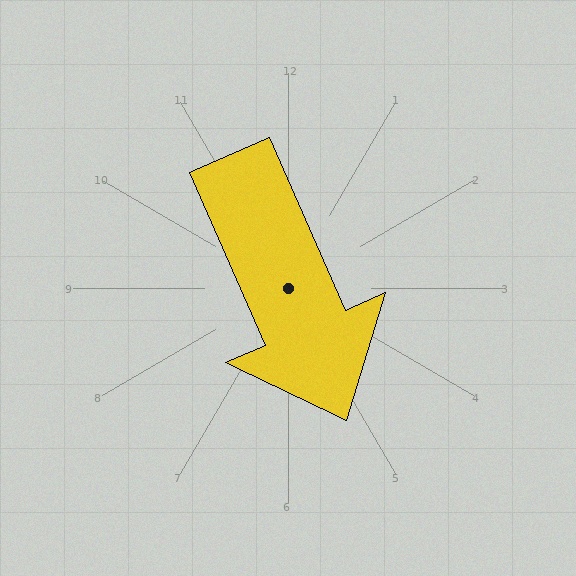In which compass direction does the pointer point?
Southeast.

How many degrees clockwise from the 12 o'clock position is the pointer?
Approximately 156 degrees.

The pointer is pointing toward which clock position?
Roughly 5 o'clock.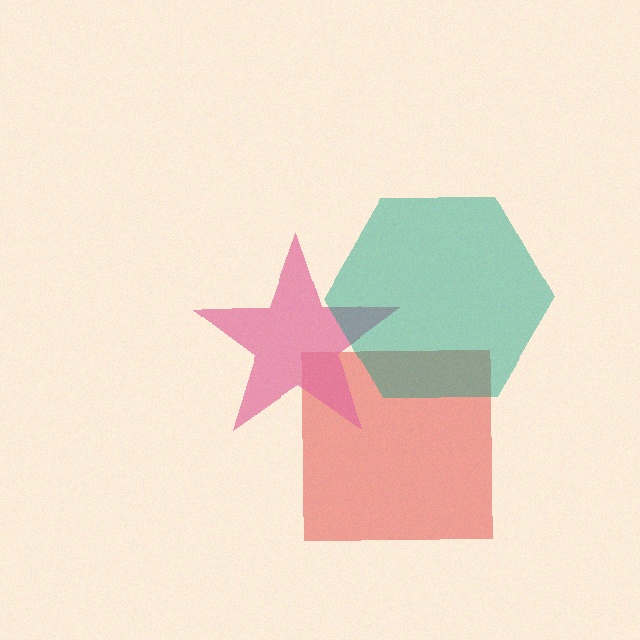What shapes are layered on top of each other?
The layered shapes are: a red square, a pink star, a teal hexagon.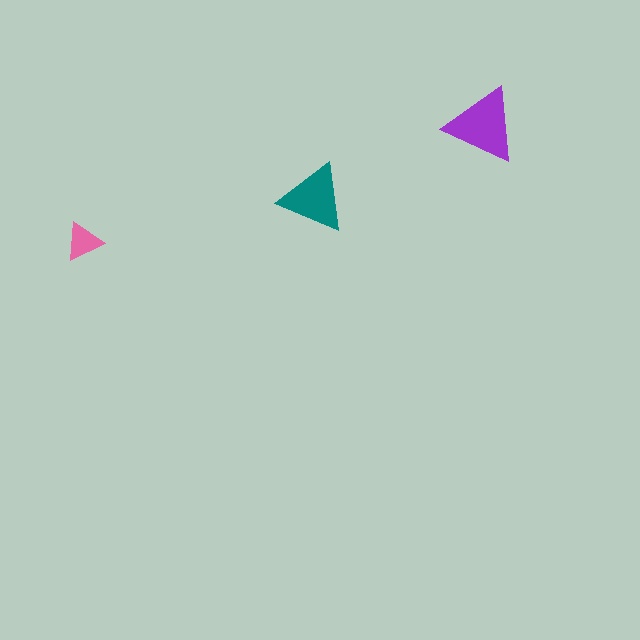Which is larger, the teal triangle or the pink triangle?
The teal one.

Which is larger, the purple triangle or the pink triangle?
The purple one.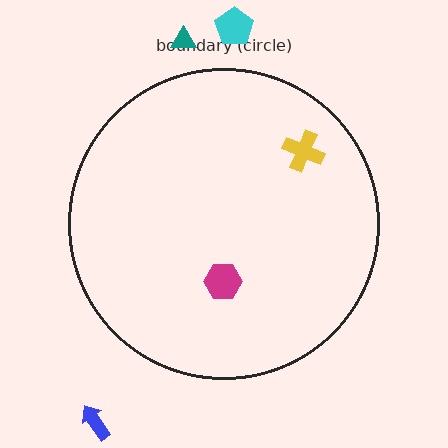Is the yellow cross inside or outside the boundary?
Inside.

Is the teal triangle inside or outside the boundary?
Outside.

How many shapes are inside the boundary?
2 inside, 3 outside.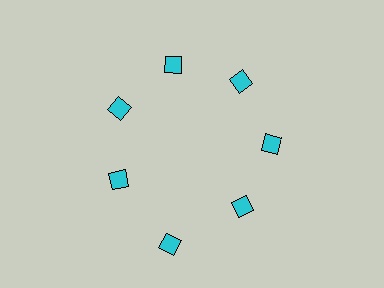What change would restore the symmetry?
The symmetry would be restored by moving it inward, back onto the ring so that all 7 diamonds sit at equal angles and equal distance from the center.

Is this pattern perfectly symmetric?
No. The 7 cyan diamonds are arranged in a ring, but one element near the 6 o'clock position is pushed outward from the center, breaking the 7-fold rotational symmetry.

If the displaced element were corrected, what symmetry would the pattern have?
It would have 7-fold rotational symmetry — the pattern would map onto itself every 51 degrees.